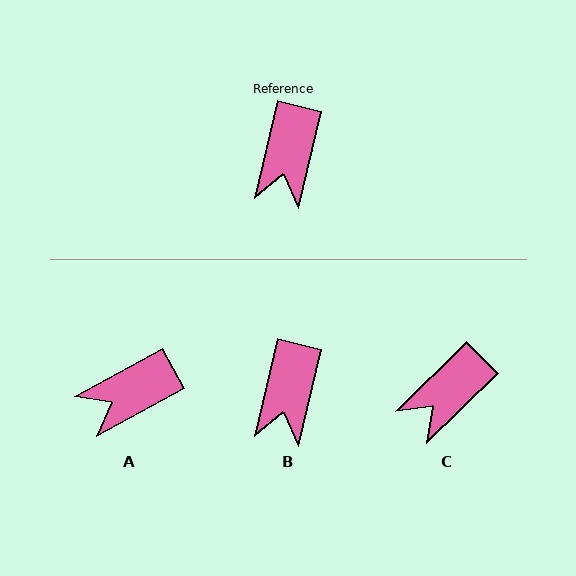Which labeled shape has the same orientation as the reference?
B.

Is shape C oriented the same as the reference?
No, it is off by about 32 degrees.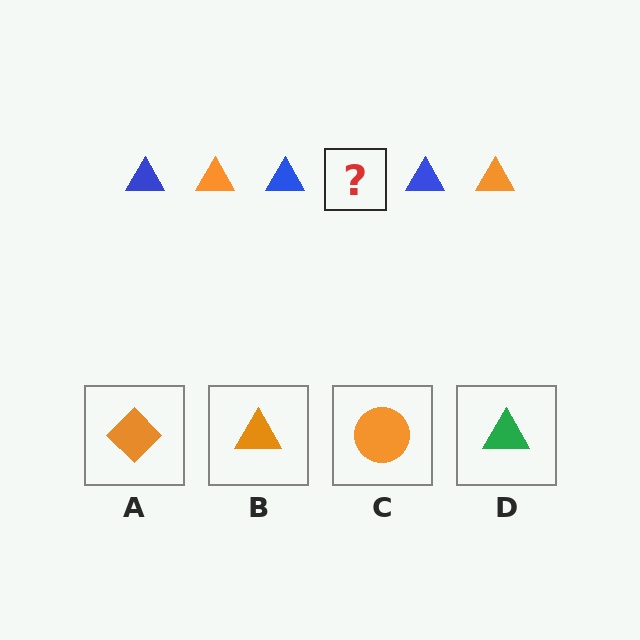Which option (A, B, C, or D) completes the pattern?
B.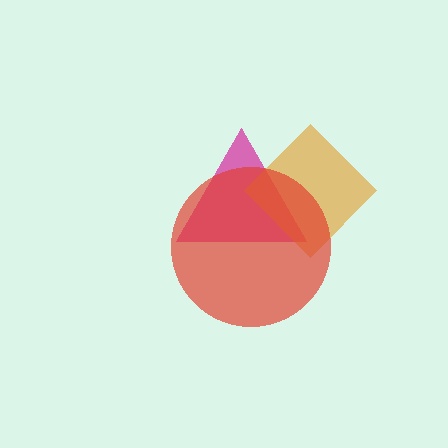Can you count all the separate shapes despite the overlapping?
Yes, there are 3 separate shapes.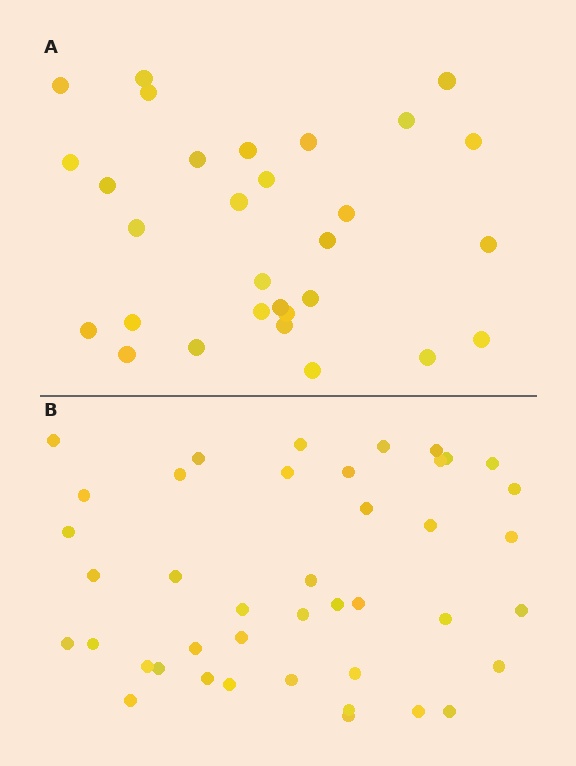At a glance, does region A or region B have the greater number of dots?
Region B (the bottom region) has more dots.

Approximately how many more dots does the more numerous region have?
Region B has roughly 12 or so more dots than region A.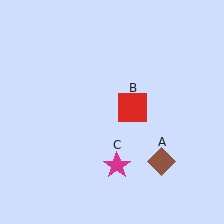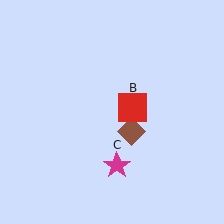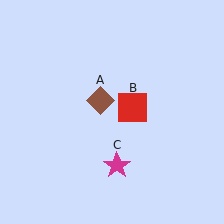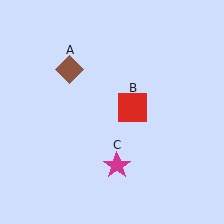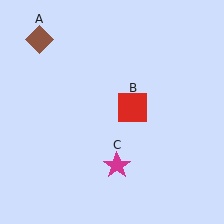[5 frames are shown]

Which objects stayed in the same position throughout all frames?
Red square (object B) and magenta star (object C) remained stationary.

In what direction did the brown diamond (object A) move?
The brown diamond (object A) moved up and to the left.